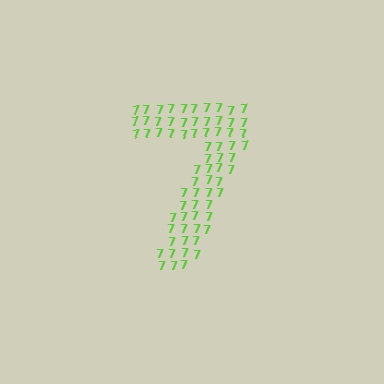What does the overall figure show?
The overall figure shows the digit 7.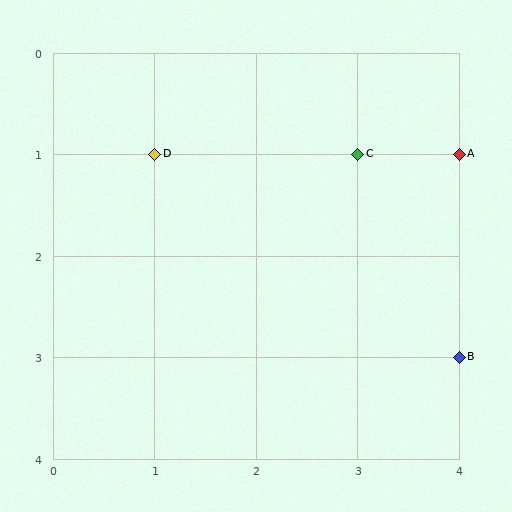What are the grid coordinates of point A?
Point A is at grid coordinates (4, 1).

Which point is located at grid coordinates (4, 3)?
Point B is at (4, 3).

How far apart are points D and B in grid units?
Points D and B are 3 columns and 2 rows apart (about 3.6 grid units diagonally).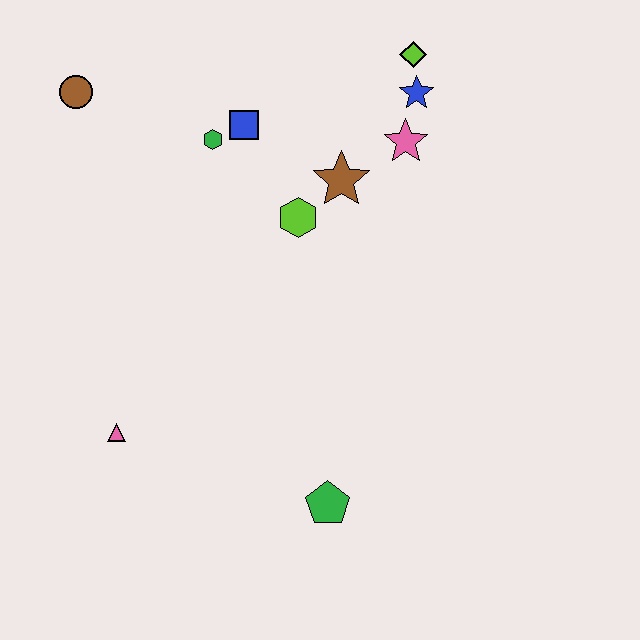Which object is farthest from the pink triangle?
The lime diamond is farthest from the pink triangle.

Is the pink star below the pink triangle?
No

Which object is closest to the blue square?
The green hexagon is closest to the blue square.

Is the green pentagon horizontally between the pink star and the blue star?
No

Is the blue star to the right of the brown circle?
Yes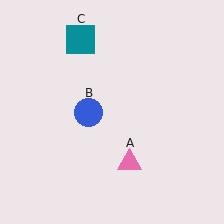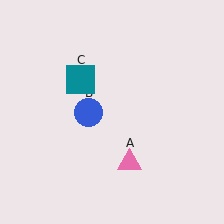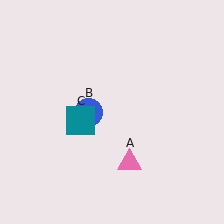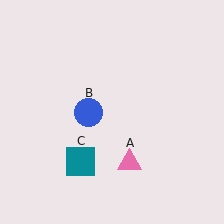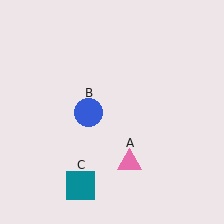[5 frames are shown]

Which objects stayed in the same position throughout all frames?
Pink triangle (object A) and blue circle (object B) remained stationary.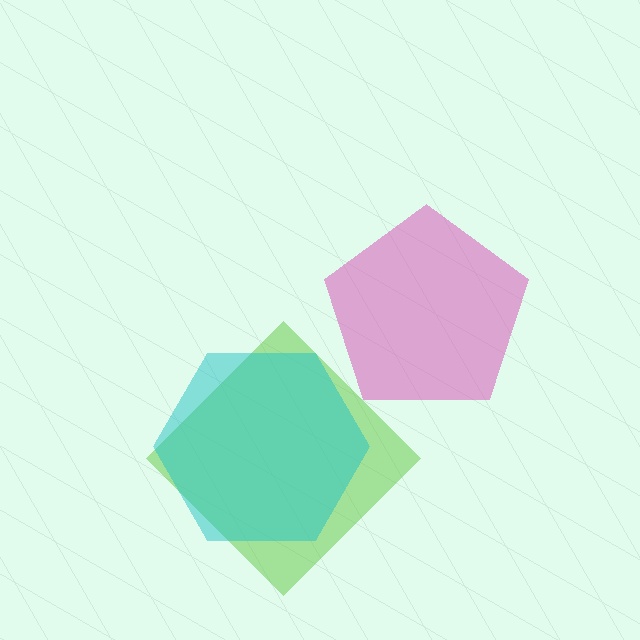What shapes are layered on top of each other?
The layered shapes are: a lime diamond, a cyan hexagon, a pink pentagon.